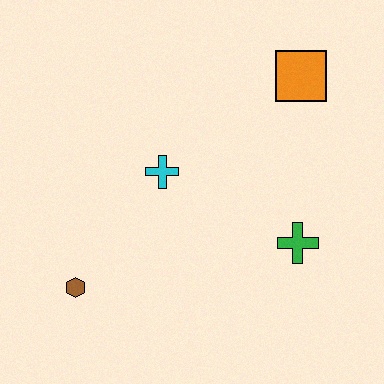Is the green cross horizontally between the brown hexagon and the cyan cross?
No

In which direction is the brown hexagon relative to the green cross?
The brown hexagon is to the left of the green cross.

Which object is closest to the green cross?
The cyan cross is closest to the green cross.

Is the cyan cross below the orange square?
Yes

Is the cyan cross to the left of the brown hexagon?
No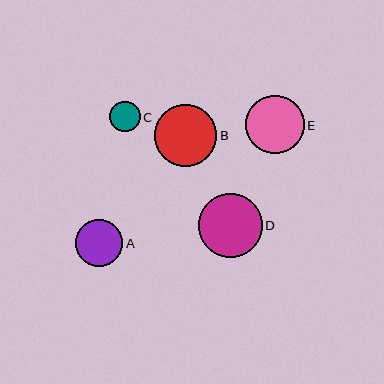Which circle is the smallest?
Circle C is the smallest with a size of approximately 30 pixels.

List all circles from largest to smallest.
From largest to smallest: D, B, E, A, C.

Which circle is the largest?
Circle D is the largest with a size of approximately 64 pixels.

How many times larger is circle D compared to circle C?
Circle D is approximately 2.1 times the size of circle C.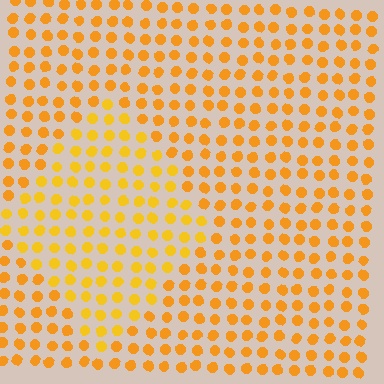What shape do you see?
I see a diamond.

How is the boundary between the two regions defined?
The boundary is defined purely by a slight shift in hue (about 14 degrees). Spacing, size, and orientation are identical on both sides.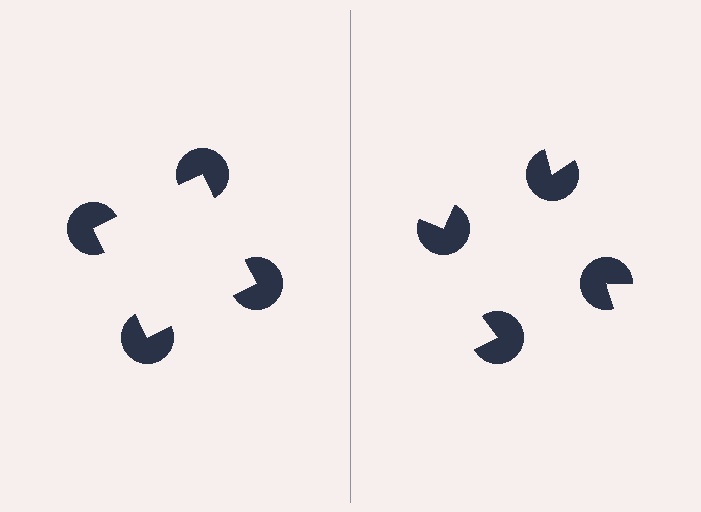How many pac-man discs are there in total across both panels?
8 — 4 on each side.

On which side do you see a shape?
An illusory square appears on the left side. On the right side the wedge cuts are rotated, so no coherent shape forms.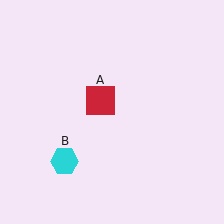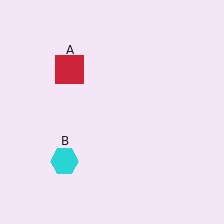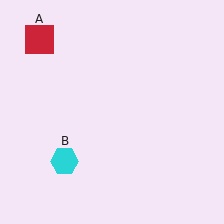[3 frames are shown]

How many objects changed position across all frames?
1 object changed position: red square (object A).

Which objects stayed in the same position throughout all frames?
Cyan hexagon (object B) remained stationary.